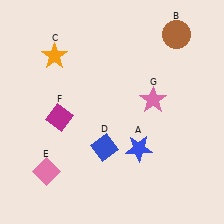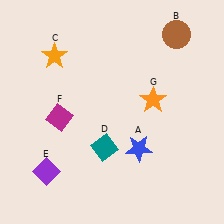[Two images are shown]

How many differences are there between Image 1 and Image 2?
There are 3 differences between the two images.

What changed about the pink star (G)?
In Image 1, G is pink. In Image 2, it changed to orange.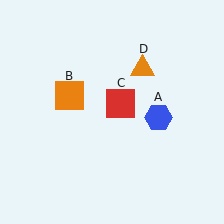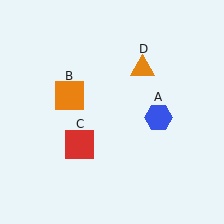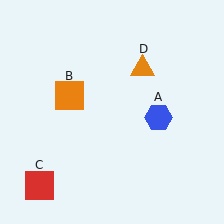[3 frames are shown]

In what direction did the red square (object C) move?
The red square (object C) moved down and to the left.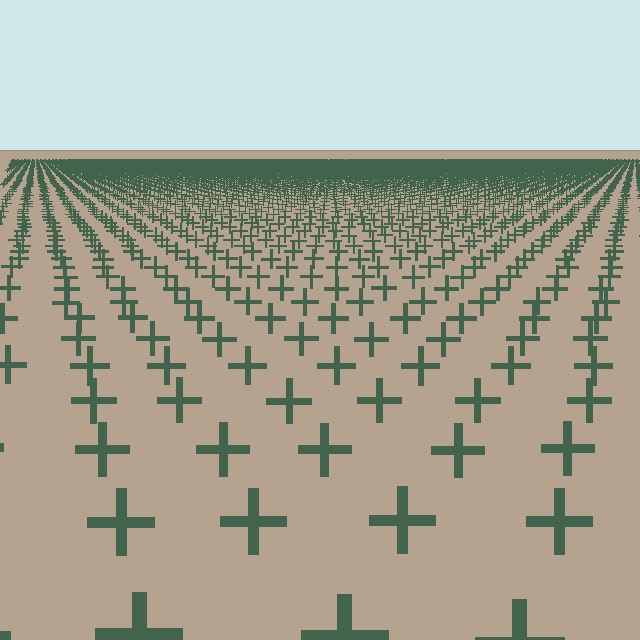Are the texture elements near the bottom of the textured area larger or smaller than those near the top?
Larger. Near the bottom, elements are closer to the viewer and appear at a bigger on-screen size.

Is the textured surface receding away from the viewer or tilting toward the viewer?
The surface is receding away from the viewer. Texture elements get smaller and denser toward the top.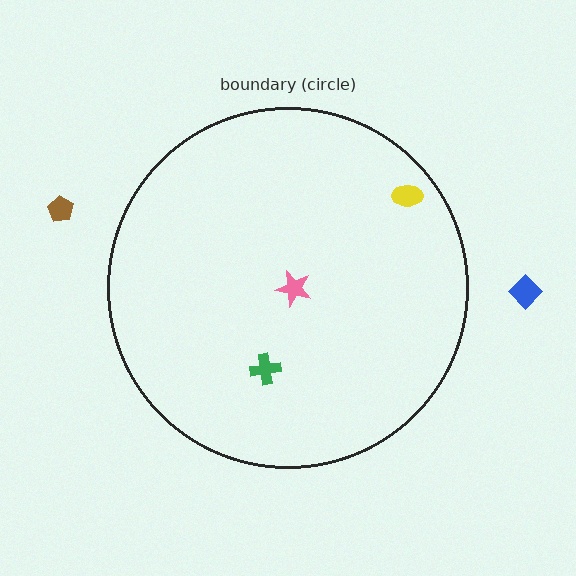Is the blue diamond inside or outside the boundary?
Outside.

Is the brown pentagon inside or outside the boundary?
Outside.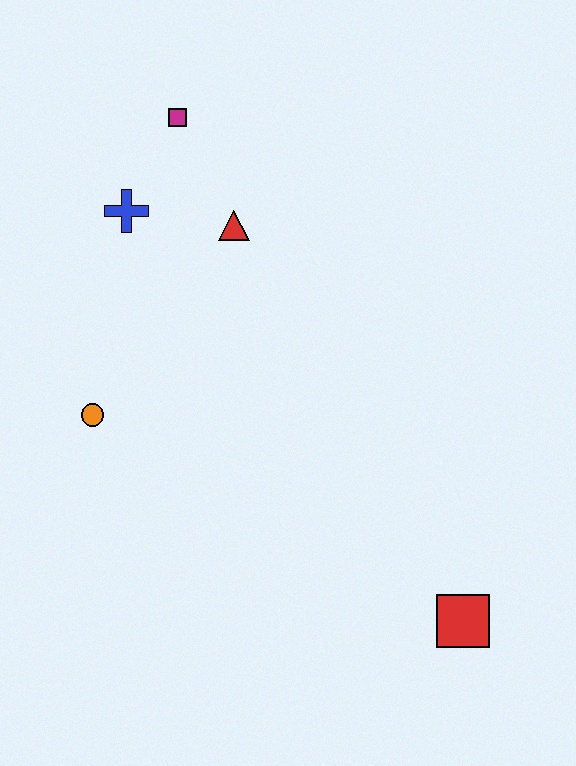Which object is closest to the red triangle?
The blue cross is closest to the red triangle.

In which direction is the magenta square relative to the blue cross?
The magenta square is above the blue cross.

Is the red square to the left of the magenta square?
No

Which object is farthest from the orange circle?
The red square is farthest from the orange circle.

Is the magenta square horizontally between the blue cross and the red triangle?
Yes